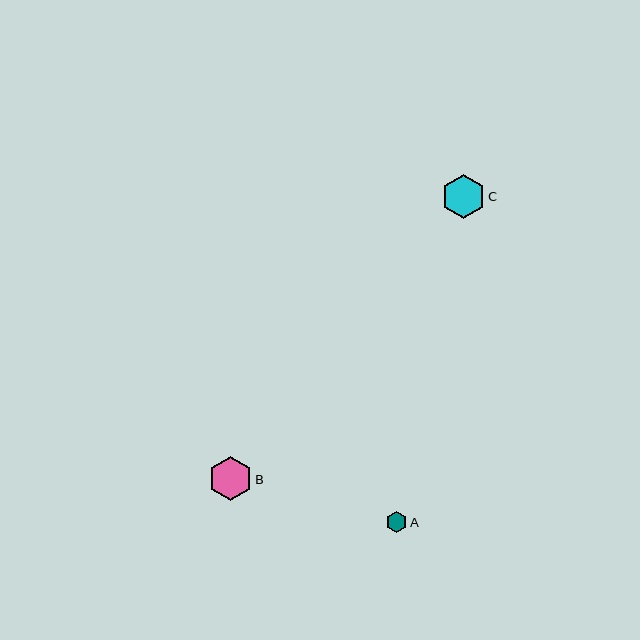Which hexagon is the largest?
Hexagon B is the largest with a size of approximately 44 pixels.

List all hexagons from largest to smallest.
From largest to smallest: B, C, A.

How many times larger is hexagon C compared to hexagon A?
Hexagon C is approximately 2.0 times the size of hexagon A.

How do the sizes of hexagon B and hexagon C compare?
Hexagon B and hexagon C are approximately the same size.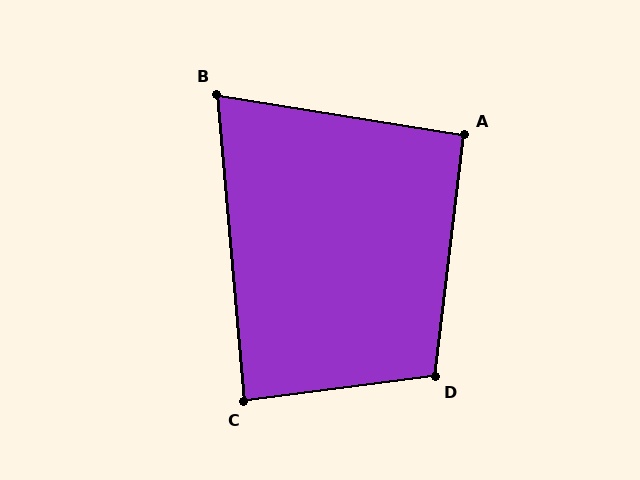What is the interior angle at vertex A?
Approximately 92 degrees (approximately right).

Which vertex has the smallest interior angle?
B, at approximately 76 degrees.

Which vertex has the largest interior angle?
D, at approximately 104 degrees.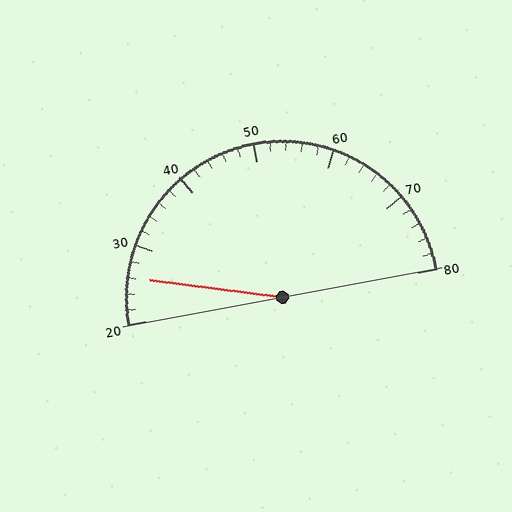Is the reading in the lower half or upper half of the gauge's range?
The reading is in the lower half of the range (20 to 80).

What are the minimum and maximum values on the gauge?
The gauge ranges from 20 to 80.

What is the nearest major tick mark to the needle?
The nearest major tick mark is 30.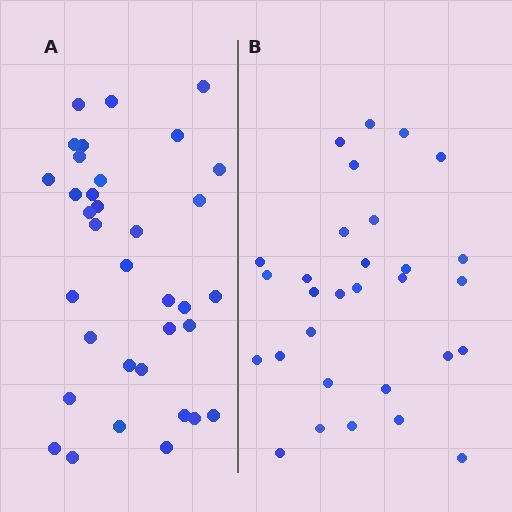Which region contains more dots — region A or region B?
Region A (the left region) has more dots.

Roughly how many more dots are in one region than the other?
Region A has about 5 more dots than region B.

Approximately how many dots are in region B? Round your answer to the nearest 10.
About 30 dots.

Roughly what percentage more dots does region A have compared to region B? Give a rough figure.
About 15% more.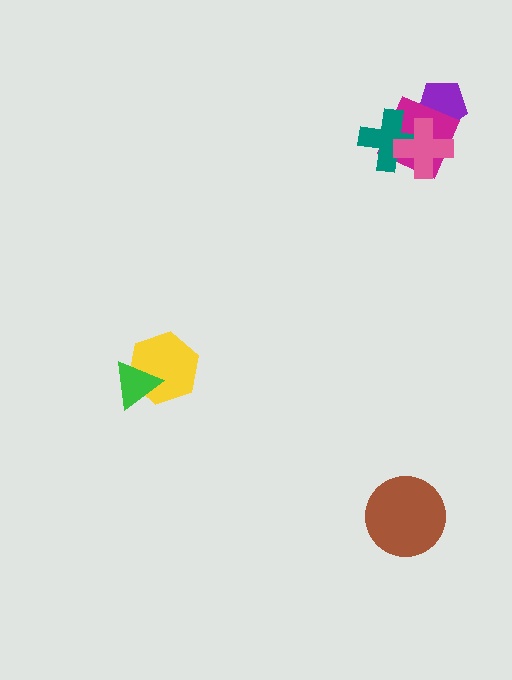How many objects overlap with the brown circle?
0 objects overlap with the brown circle.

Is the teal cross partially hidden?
Yes, it is partially covered by another shape.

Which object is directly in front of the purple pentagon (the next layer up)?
The magenta diamond is directly in front of the purple pentagon.